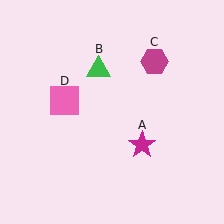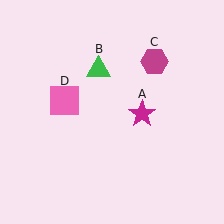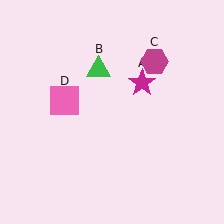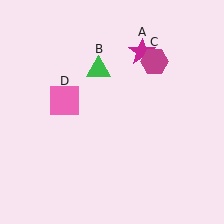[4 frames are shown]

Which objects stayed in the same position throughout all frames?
Green triangle (object B) and magenta hexagon (object C) and pink square (object D) remained stationary.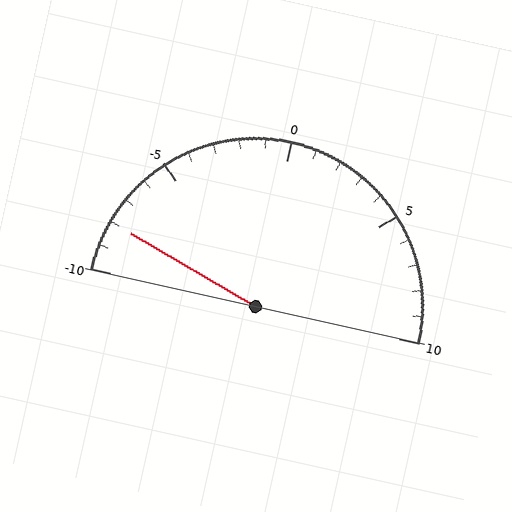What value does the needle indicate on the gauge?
The needle indicates approximately -8.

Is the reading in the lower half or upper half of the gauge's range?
The reading is in the lower half of the range (-10 to 10).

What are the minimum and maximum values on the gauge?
The gauge ranges from -10 to 10.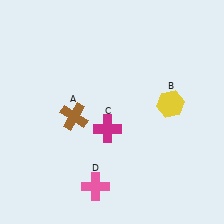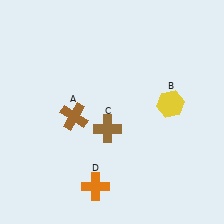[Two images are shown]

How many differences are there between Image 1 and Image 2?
There are 2 differences between the two images.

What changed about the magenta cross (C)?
In Image 1, C is magenta. In Image 2, it changed to brown.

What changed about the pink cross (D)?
In Image 1, D is pink. In Image 2, it changed to orange.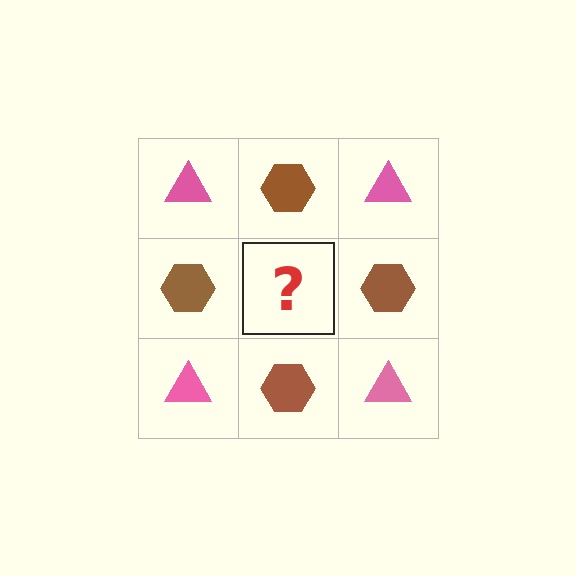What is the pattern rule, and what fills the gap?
The rule is that it alternates pink triangle and brown hexagon in a checkerboard pattern. The gap should be filled with a pink triangle.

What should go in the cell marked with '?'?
The missing cell should contain a pink triangle.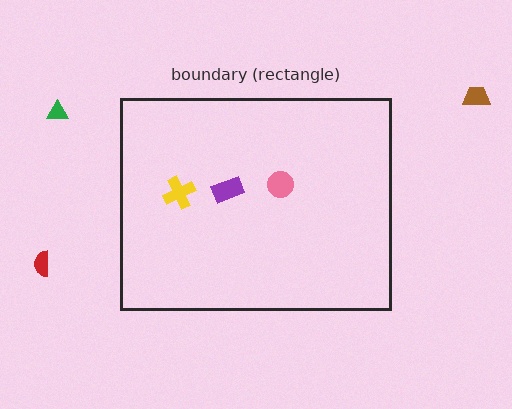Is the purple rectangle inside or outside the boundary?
Inside.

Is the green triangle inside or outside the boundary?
Outside.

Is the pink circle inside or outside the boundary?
Inside.